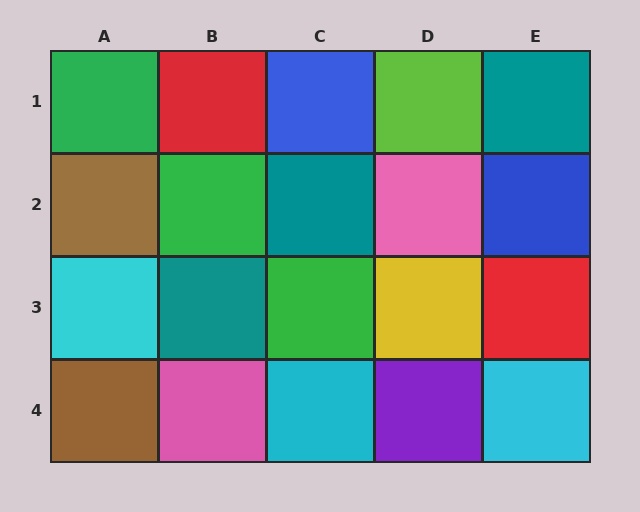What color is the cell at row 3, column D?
Yellow.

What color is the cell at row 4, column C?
Cyan.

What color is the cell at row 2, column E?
Blue.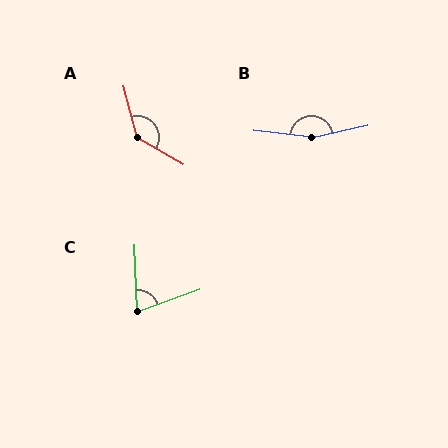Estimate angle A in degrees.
Approximately 135 degrees.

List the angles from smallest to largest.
C (72°), A (135°), B (161°).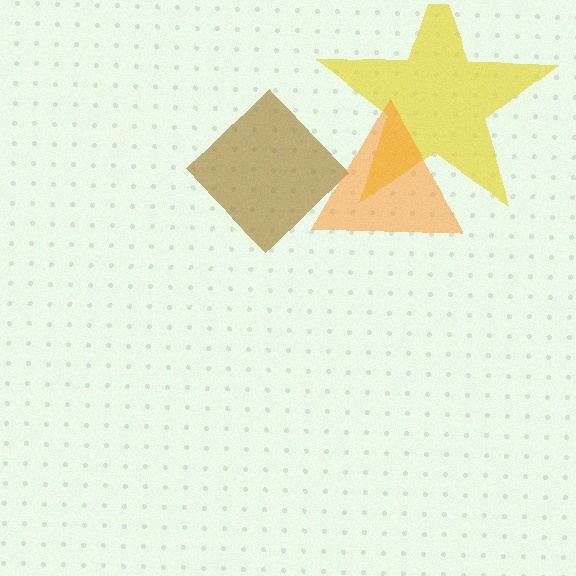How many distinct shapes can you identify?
There are 3 distinct shapes: a yellow star, a brown diamond, an orange triangle.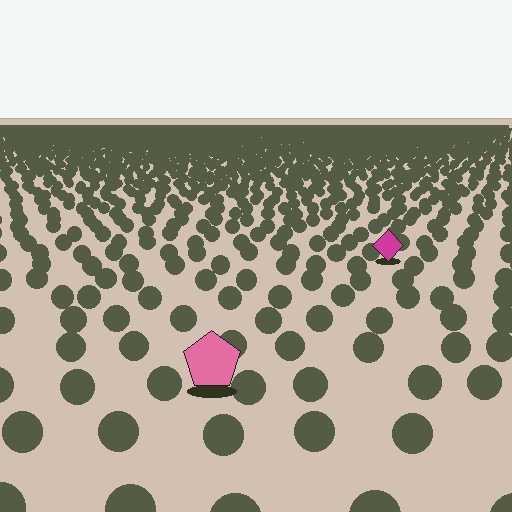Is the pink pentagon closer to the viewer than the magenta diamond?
Yes. The pink pentagon is closer — you can tell from the texture gradient: the ground texture is coarser near it.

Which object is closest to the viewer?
The pink pentagon is closest. The texture marks near it are larger and more spread out.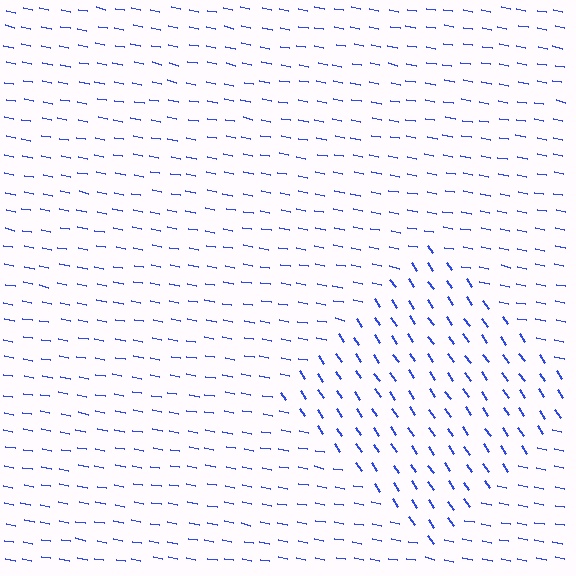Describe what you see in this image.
The image is filled with small blue line segments. A diamond region in the image has lines oriented differently from the surrounding lines, creating a visible texture boundary.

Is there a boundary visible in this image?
Yes, there is a texture boundary formed by a change in line orientation.